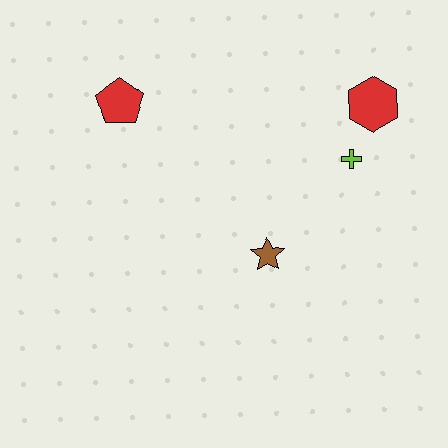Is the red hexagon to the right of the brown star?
Yes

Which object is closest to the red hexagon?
The lime cross is closest to the red hexagon.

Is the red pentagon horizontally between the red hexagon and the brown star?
No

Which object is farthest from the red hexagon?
The red pentagon is farthest from the red hexagon.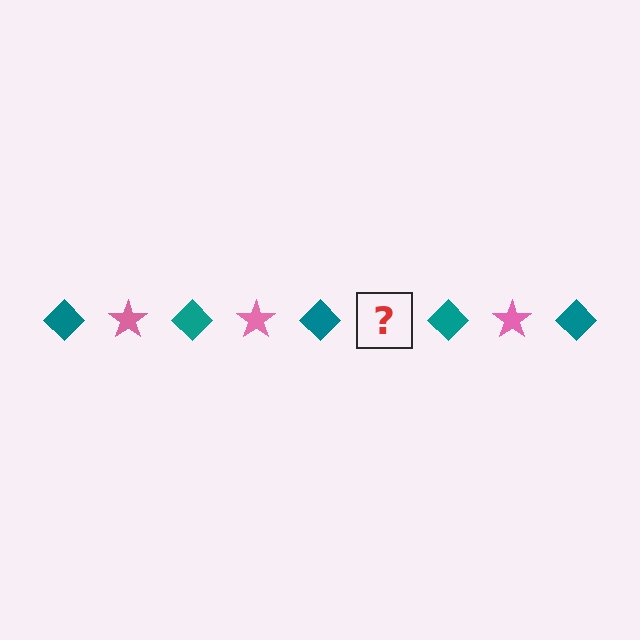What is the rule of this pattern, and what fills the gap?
The rule is that the pattern alternates between teal diamond and pink star. The gap should be filled with a pink star.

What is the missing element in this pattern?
The missing element is a pink star.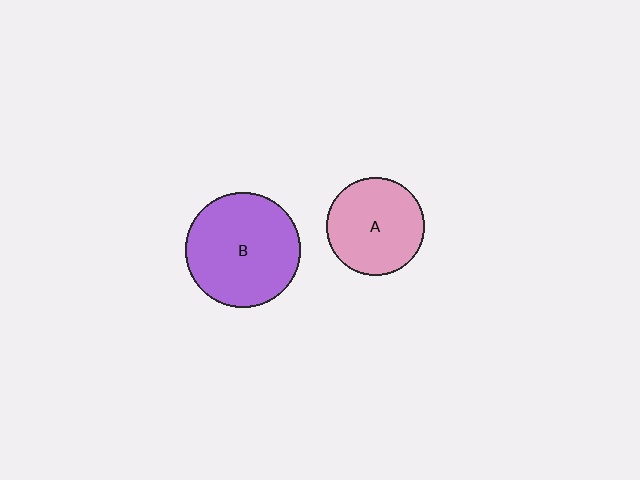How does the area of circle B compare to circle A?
Approximately 1.4 times.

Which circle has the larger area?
Circle B (purple).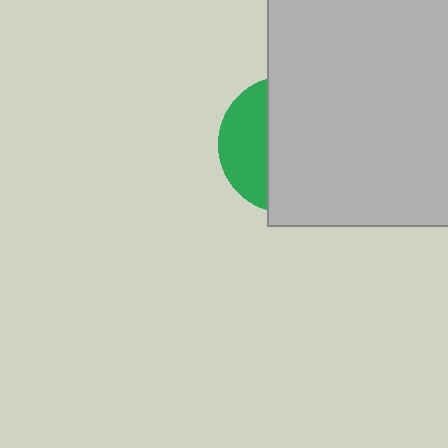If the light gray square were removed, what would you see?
You would see the complete green circle.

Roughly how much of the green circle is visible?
A small part of it is visible (roughly 33%).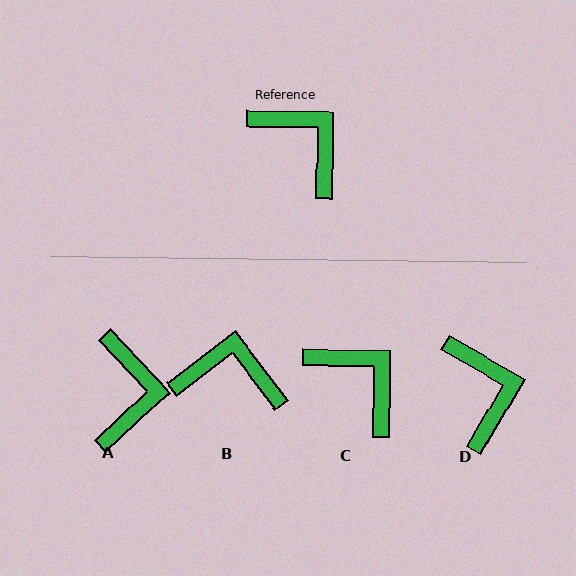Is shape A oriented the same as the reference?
No, it is off by about 47 degrees.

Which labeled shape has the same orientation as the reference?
C.